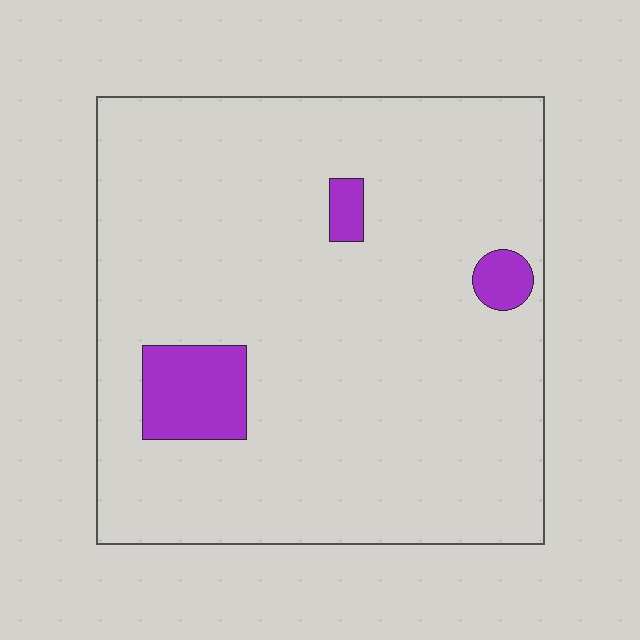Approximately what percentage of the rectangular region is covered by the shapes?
Approximately 10%.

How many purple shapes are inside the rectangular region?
3.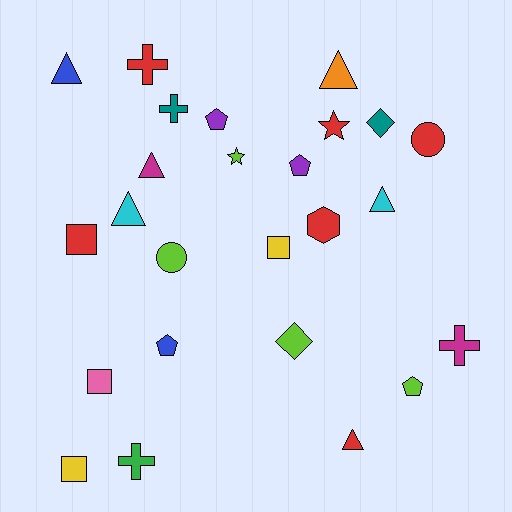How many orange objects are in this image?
There is 1 orange object.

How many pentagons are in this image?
There are 4 pentagons.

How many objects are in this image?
There are 25 objects.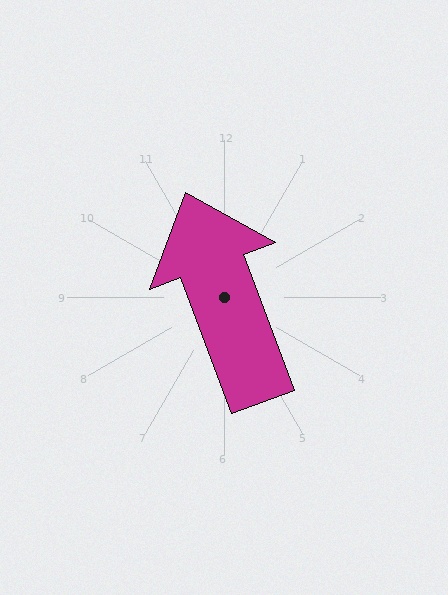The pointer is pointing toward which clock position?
Roughly 11 o'clock.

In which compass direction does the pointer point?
North.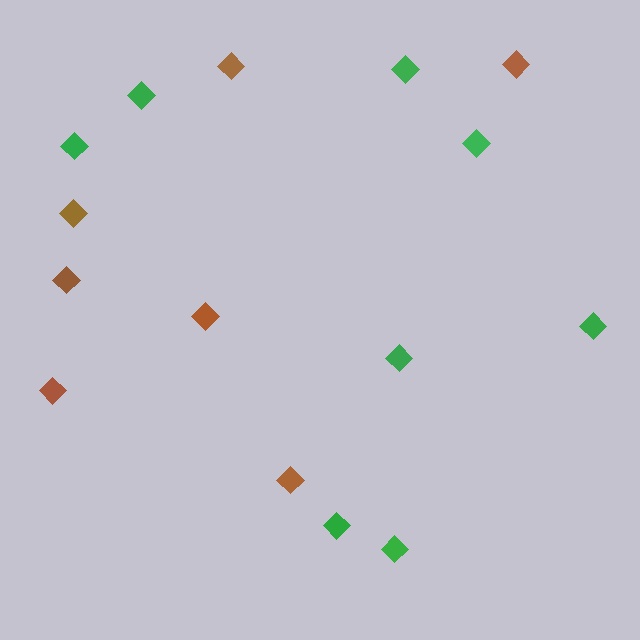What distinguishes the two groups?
There are 2 groups: one group of green diamonds (8) and one group of brown diamonds (7).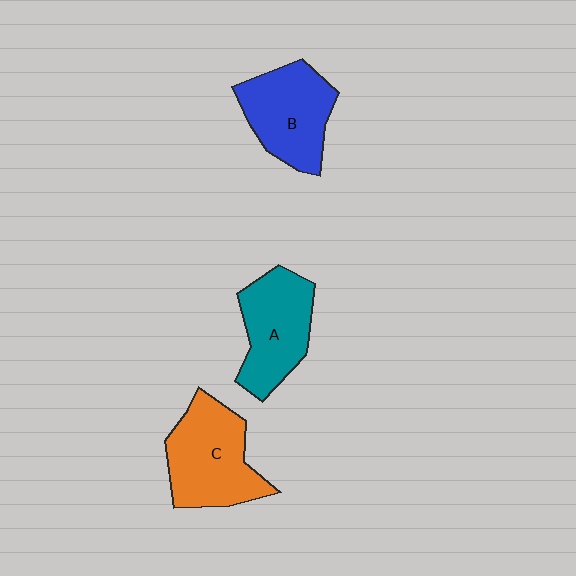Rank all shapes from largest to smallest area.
From largest to smallest: C (orange), B (blue), A (teal).